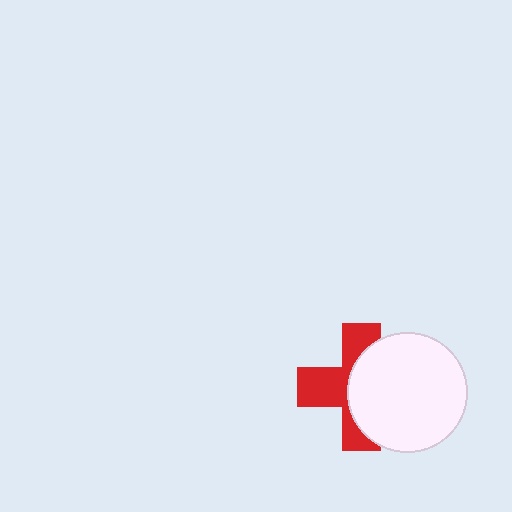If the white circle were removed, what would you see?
You would see the complete red cross.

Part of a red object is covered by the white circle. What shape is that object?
It is a cross.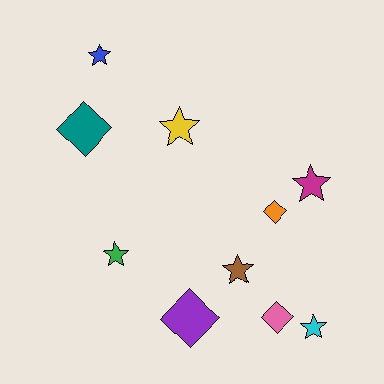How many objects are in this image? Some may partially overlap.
There are 10 objects.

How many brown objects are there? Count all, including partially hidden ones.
There is 1 brown object.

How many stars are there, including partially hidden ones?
There are 6 stars.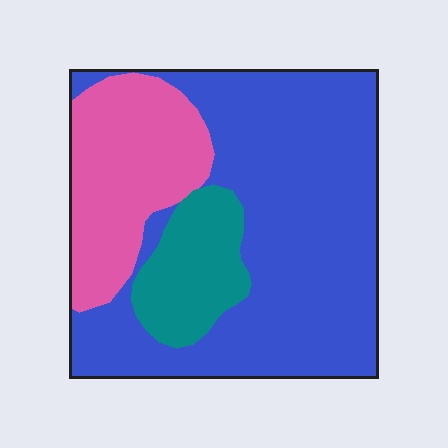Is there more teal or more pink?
Pink.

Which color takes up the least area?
Teal, at roughly 15%.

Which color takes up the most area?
Blue, at roughly 60%.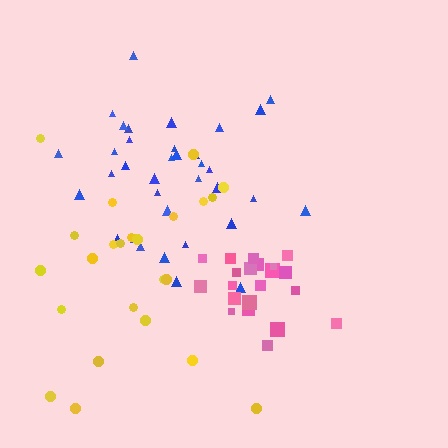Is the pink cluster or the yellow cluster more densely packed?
Pink.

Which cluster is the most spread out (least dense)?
Yellow.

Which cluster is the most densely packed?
Pink.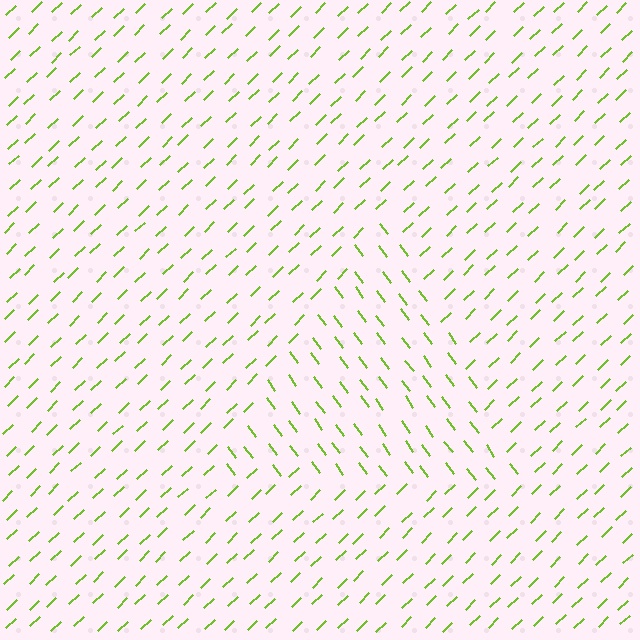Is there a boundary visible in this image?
Yes, there is a texture boundary formed by a change in line orientation.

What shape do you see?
I see a triangle.